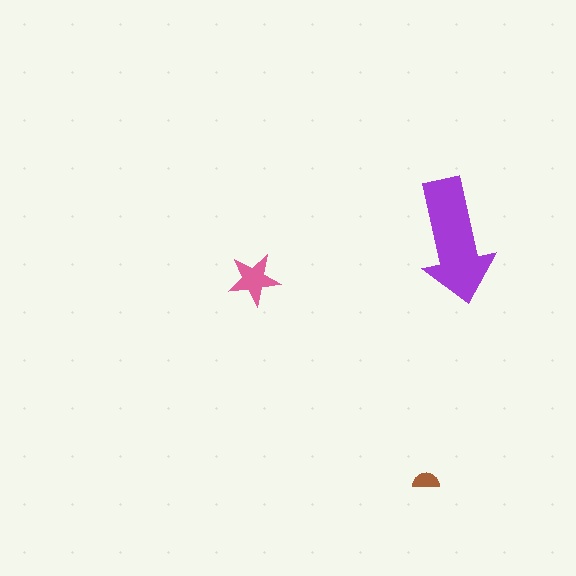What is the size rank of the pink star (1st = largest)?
2nd.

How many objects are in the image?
There are 3 objects in the image.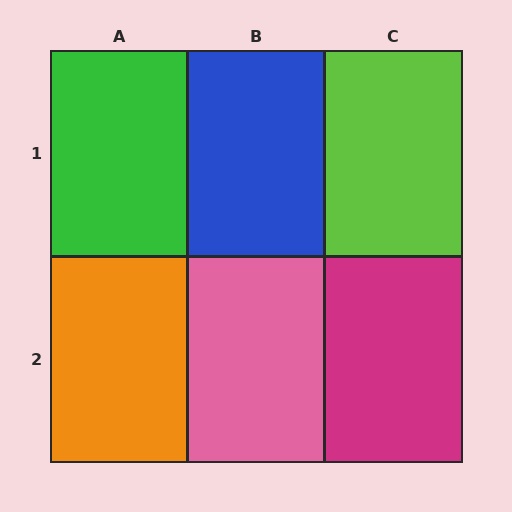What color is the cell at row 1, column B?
Blue.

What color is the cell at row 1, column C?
Lime.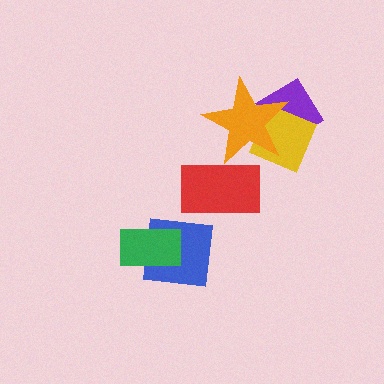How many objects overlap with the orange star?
3 objects overlap with the orange star.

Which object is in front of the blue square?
The green rectangle is in front of the blue square.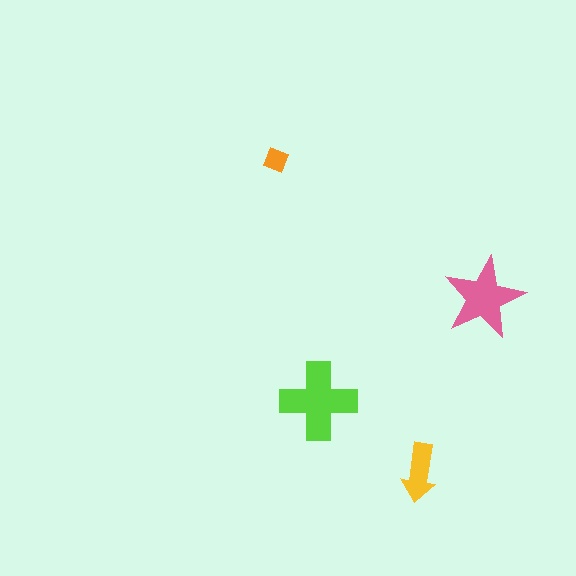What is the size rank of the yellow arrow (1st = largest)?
3rd.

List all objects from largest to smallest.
The lime cross, the pink star, the yellow arrow, the orange diamond.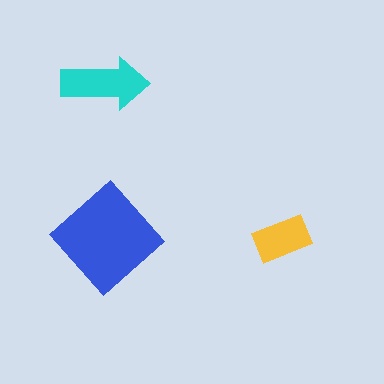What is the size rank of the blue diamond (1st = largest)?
1st.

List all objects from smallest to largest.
The yellow rectangle, the cyan arrow, the blue diamond.